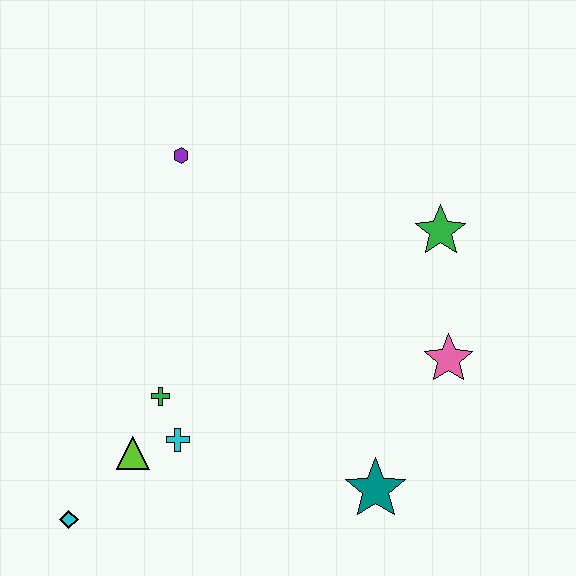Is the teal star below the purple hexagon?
Yes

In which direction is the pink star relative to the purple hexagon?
The pink star is to the right of the purple hexagon.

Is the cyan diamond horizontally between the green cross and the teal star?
No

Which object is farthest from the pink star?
The cyan diamond is farthest from the pink star.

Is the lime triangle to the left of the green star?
Yes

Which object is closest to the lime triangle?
The cyan cross is closest to the lime triangle.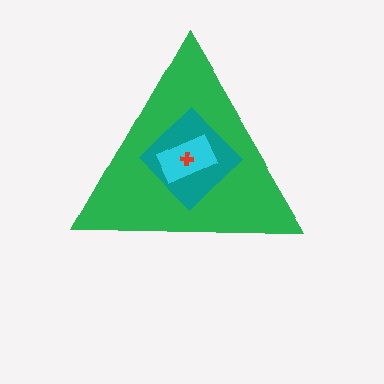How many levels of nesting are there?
4.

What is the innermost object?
The red cross.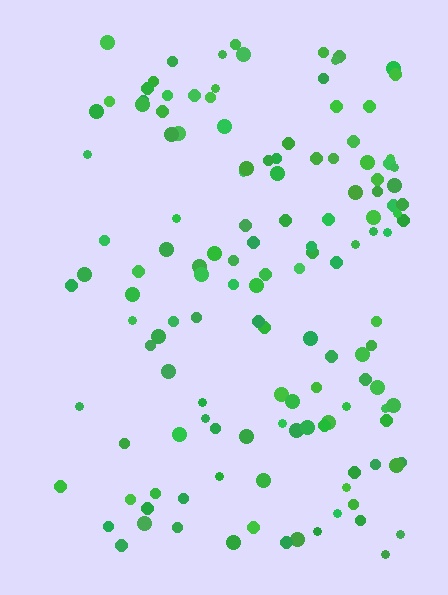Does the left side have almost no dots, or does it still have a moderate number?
Still a moderate number, just noticeably fewer than the right.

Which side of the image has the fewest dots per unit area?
The left.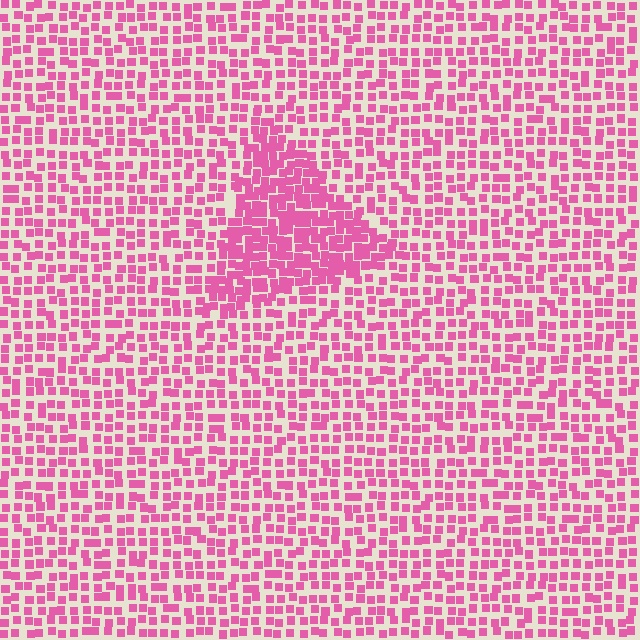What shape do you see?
I see a triangle.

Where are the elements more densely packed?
The elements are more densely packed inside the triangle boundary.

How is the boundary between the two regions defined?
The boundary is defined by a change in element density (approximately 1.8x ratio). All elements are the same color, size, and shape.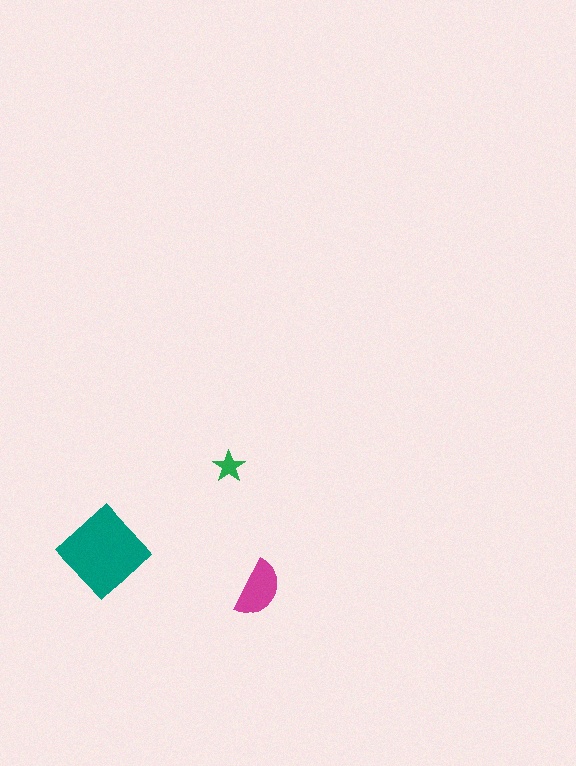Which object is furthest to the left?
The teal diamond is leftmost.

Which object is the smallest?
The green star.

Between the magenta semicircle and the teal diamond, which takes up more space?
The teal diamond.